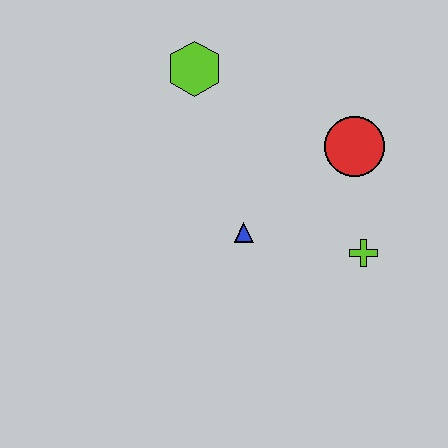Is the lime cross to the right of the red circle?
Yes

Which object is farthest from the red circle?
The lime hexagon is farthest from the red circle.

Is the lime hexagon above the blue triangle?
Yes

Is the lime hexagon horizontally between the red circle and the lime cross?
No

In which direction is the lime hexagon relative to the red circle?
The lime hexagon is to the left of the red circle.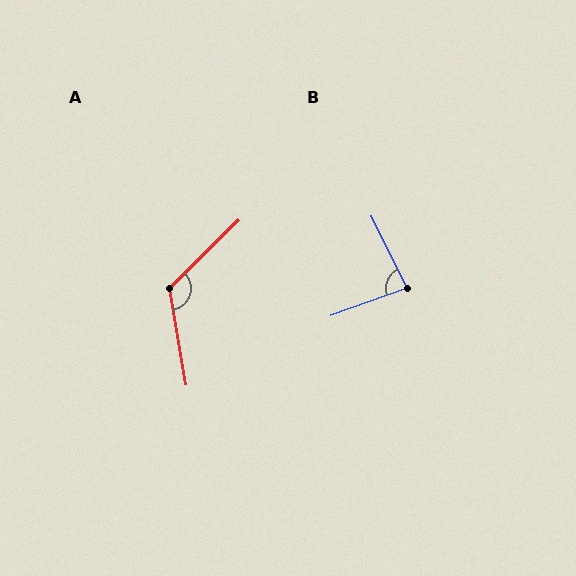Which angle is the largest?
A, at approximately 125 degrees.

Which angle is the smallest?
B, at approximately 84 degrees.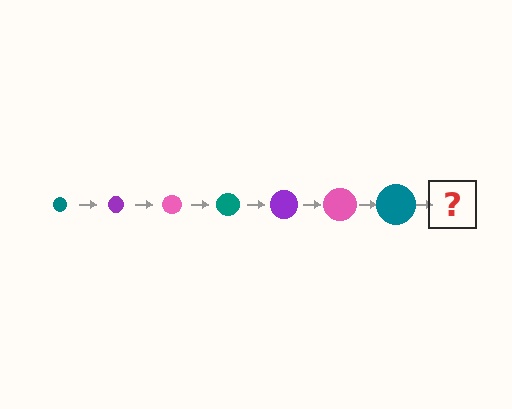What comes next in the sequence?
The next element should be a purple circle, larger than the previous one.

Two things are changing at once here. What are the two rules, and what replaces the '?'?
The two rules are that the circle grows larger each step and the color cycles through teal, purple, and pink. The '?' should be a purple circle, larger than the previous one.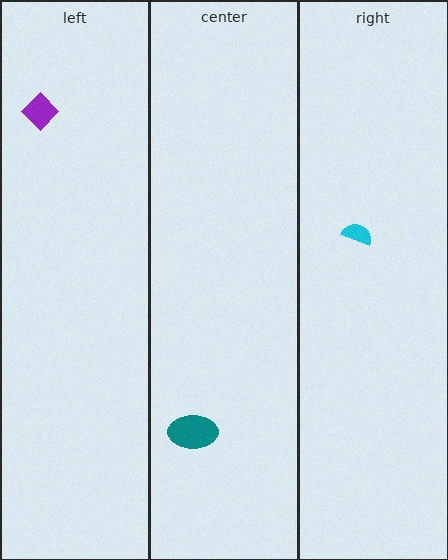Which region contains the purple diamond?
The left region.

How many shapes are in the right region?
1.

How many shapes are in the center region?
1.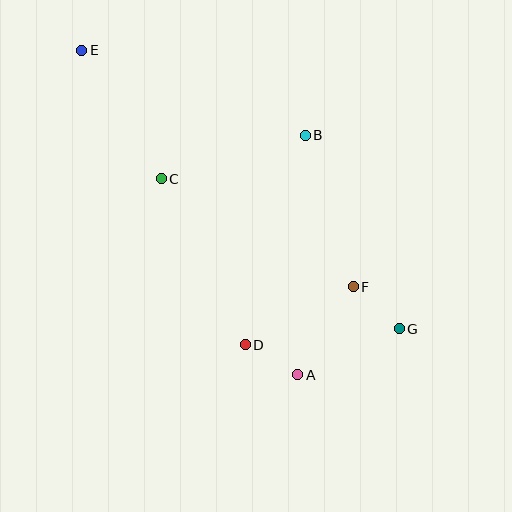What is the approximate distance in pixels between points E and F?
The distance between E and F is approximately 360 pixels.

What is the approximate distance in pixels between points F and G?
The distance between F and G is approximately 63 pixels.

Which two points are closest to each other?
Points A and D are closest to each other.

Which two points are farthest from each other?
Points E and G are farthest from each other.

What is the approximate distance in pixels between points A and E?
The distance between A and E is approximately 390 pixels.